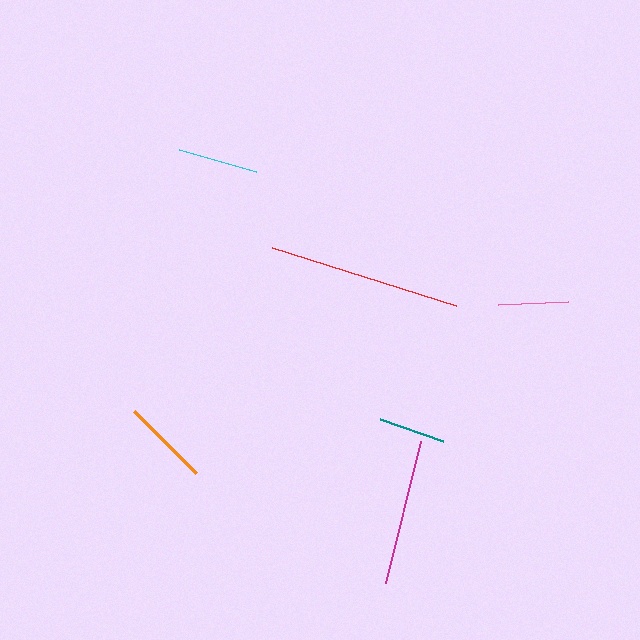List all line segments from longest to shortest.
From longest to shortest: red, magenta, orange, cyan, pink, teal.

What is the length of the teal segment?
The teal segment is approximately 67 pixels long.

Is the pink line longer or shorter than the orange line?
The orange line is longer than the pink line.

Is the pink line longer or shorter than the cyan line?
The cyan line is longer than the pink line.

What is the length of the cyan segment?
The cyan segment is approximately 81 pixels long.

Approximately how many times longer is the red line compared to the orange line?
The red line is approximately 2.2 times the length of the orange line.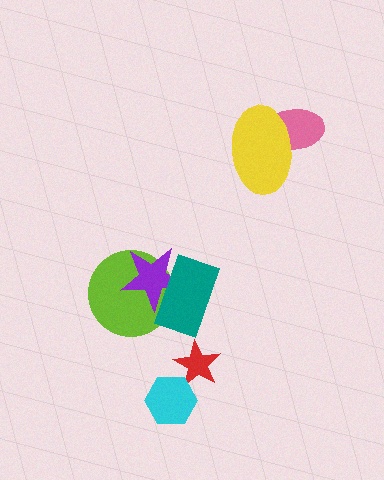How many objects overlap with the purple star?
2 objects overlap with the purple star.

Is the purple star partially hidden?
Yes, it is partially covered by another shape.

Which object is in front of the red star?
The cyan hexagon is in front of the red star.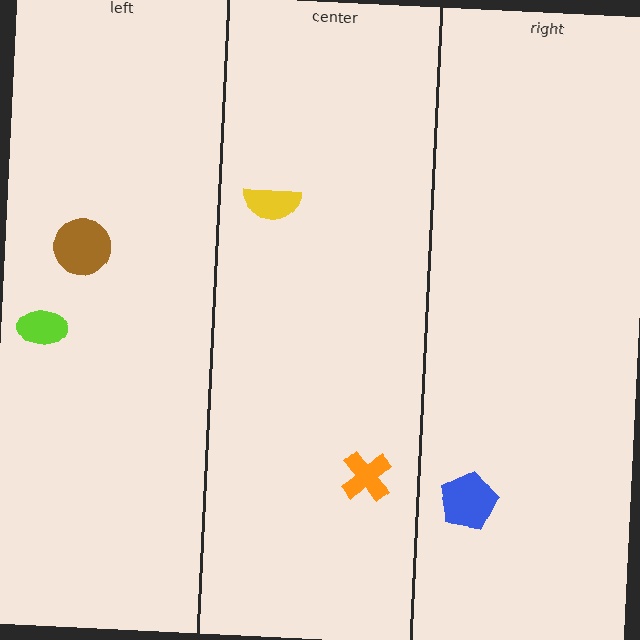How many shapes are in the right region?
1.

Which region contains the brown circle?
The left region.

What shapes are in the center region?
The orange cross, the yellow semicircle.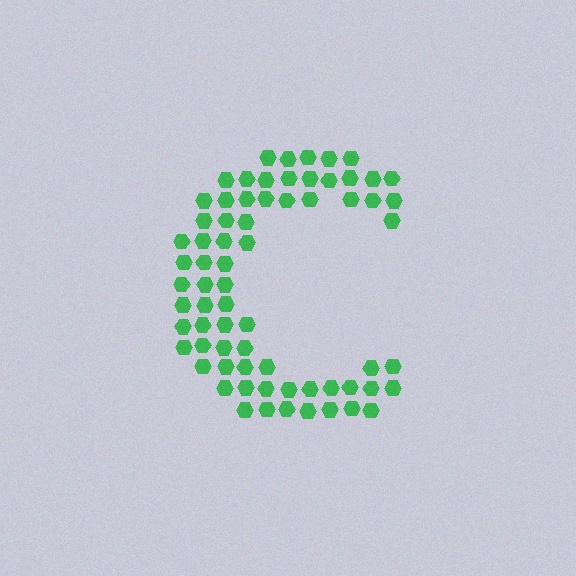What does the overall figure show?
The overall figure shows the letter C.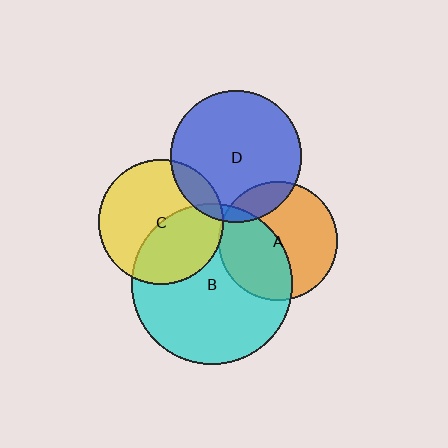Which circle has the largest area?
Circle B (cyan).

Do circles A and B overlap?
Yes.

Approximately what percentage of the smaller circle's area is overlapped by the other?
Approximately 45%.